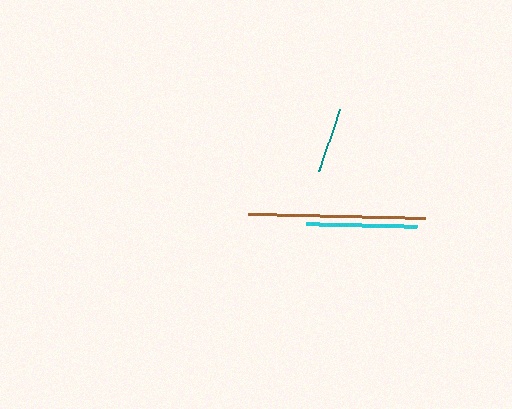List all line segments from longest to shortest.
From longest to shortest: brown, cyan, teal.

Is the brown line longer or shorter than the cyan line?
The brown line is longer than the cyan line.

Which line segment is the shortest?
The teal line is the shortest at approximately 66 pixels.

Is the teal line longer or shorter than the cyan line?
The cyan line is longer than the teal line.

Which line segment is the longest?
The brown line is the longest at approximately 177 pixels.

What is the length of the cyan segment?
The cyan segment is approximately 111 pixels long.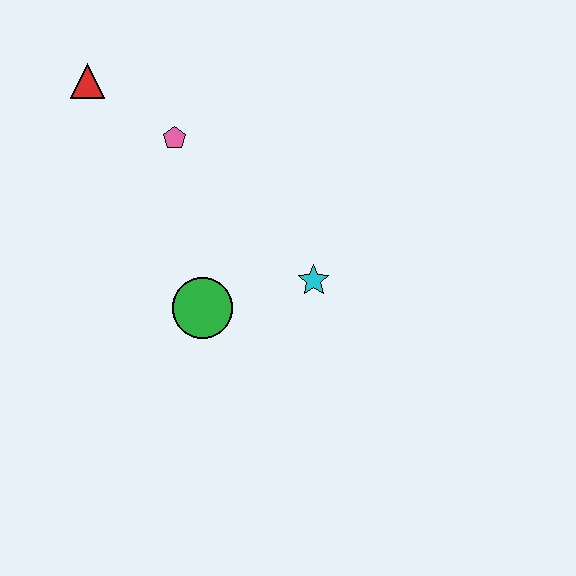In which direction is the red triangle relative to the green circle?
The red triangle is above the green circle.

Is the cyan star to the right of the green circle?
Yes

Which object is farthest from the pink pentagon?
The cyan star is farthest from the pink pentagon.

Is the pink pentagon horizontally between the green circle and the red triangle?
Yes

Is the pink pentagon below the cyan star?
No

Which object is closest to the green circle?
The cyan star is closest to the green circle.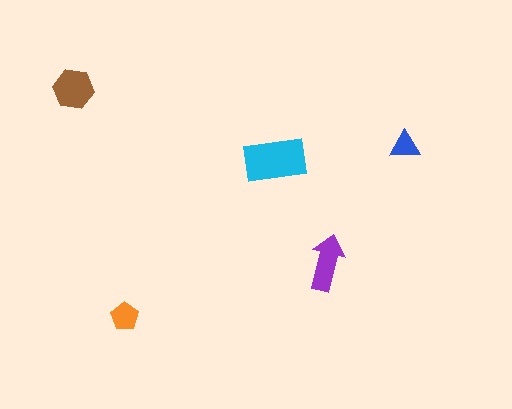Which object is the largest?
The cyan rectangle.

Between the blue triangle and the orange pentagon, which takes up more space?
The orange pentagon.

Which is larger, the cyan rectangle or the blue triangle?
The cyan rectangle.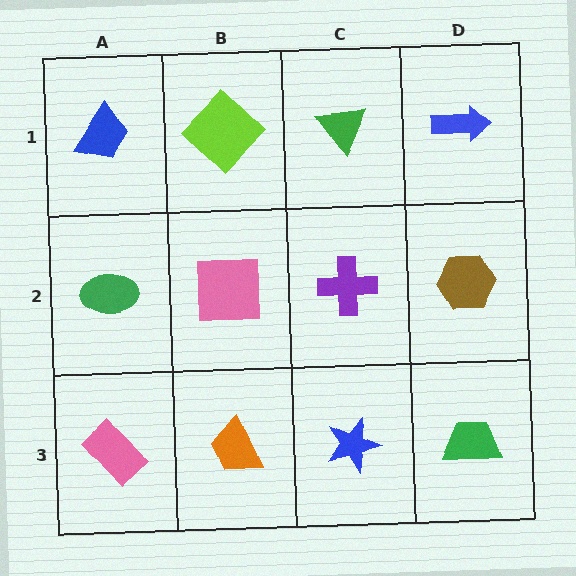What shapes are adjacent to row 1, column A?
A green ellipse (row 2, column A), a lime diamond (row 1, column B).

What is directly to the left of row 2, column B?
A green ellipse.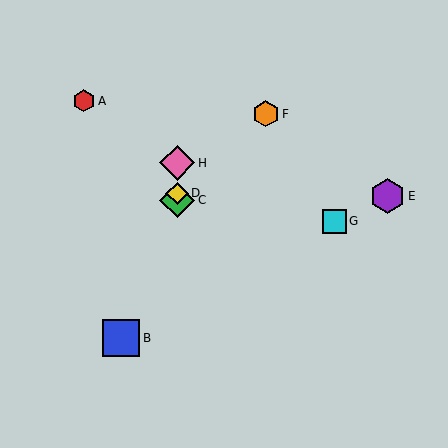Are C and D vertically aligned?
Yes, both are at x≈177.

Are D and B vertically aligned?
No, D is at x≈177 and B is at x≈121.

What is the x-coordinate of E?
Object E is at x≈388.